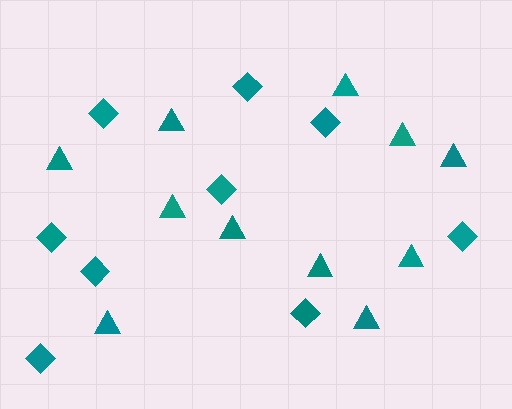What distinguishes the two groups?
There are 2 groups: one group of diamonds (9) and one group of triangles (11).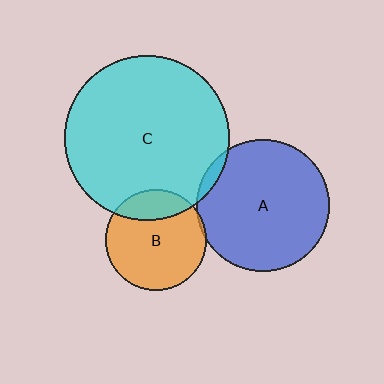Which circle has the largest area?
Circle C (cyan).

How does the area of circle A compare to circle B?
Approximately 1.7 times.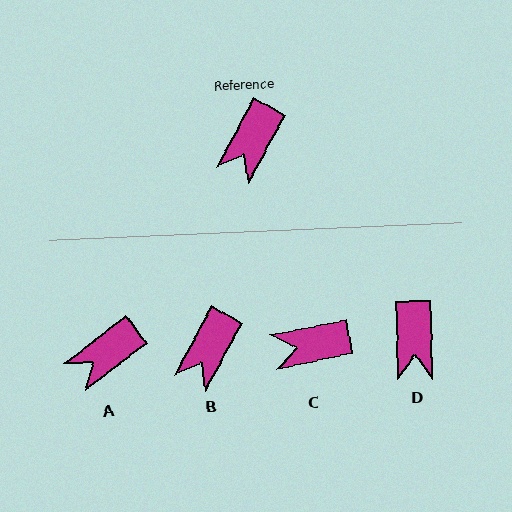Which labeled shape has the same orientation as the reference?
B.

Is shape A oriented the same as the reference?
No, it is off by about 24 degrees.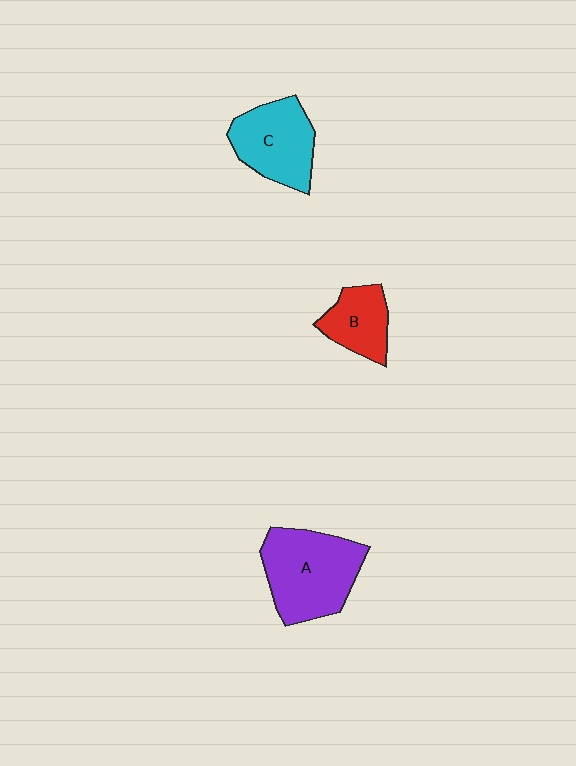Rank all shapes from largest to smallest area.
From largest to smallest: A (purple), C (cyan), B (red).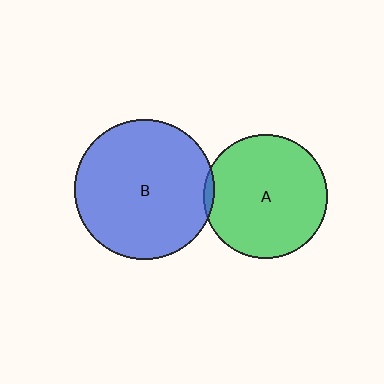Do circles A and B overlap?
Yes.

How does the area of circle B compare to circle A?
Approximately 1.3 times.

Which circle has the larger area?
Circle B (blue).